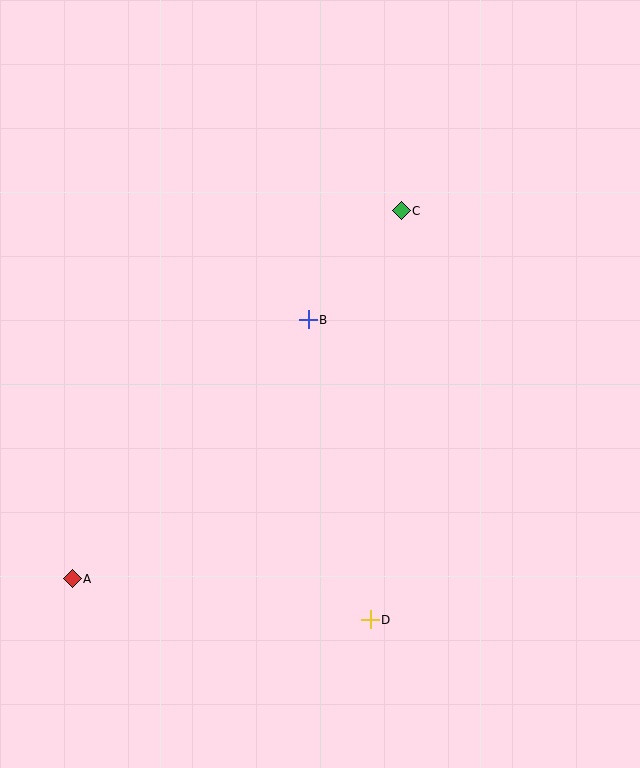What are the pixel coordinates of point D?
Point D is at (370, 620).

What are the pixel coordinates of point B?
Point B is at (308, 320).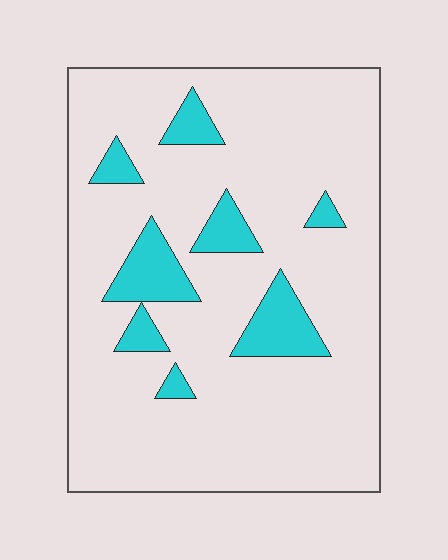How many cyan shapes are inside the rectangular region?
8.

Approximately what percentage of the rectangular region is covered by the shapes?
Approximately 15%.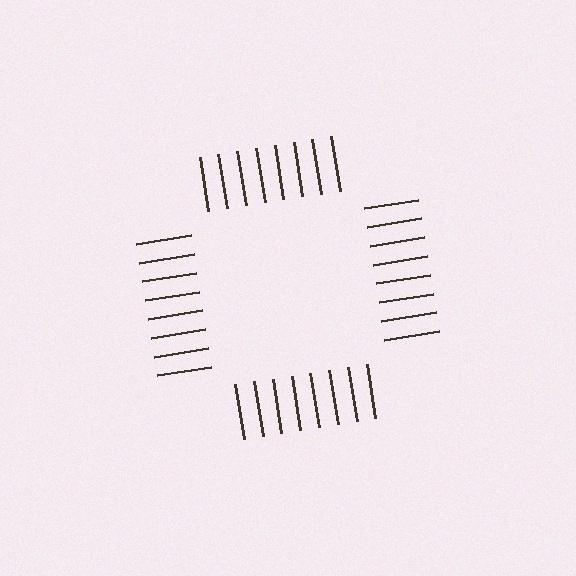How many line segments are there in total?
32 — 8 along each of the 4 edges.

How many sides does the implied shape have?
4 sides — the line-ends trace a square.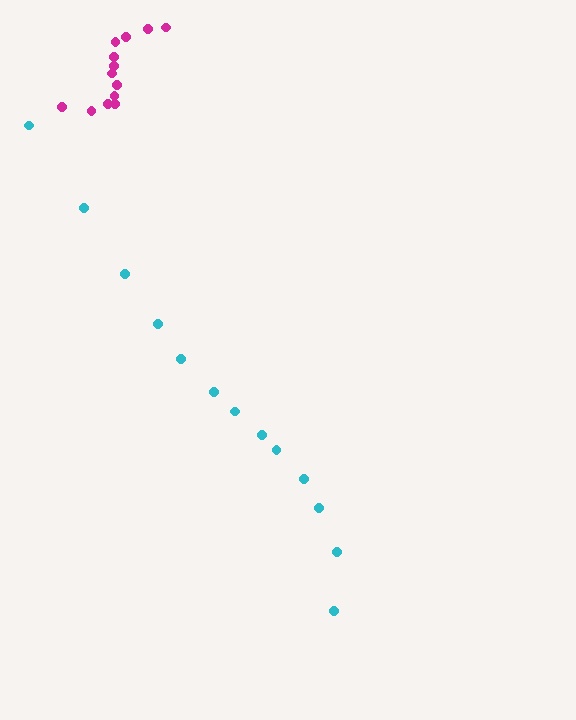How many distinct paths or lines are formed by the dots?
There are 2 distinct paths.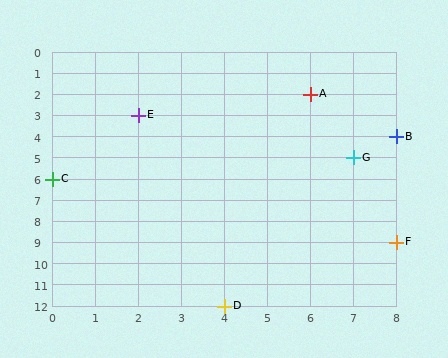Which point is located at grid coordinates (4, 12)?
Point D is at (4, 12).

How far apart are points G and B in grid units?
Points G and B are 1 column and 1 row apart (about 1.4 grid units diagonally).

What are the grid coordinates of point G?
Point G is at grid coordinates (7, 5).